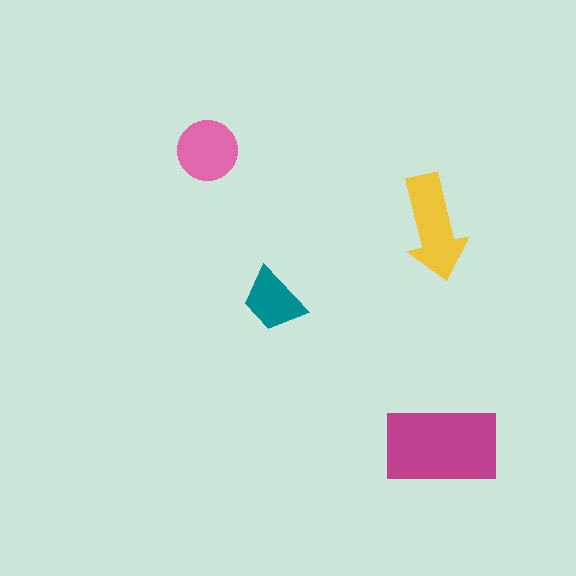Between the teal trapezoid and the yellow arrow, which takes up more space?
The yellow arrow.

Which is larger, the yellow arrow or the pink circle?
The yellow arrow.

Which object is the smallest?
The teal trapezoid.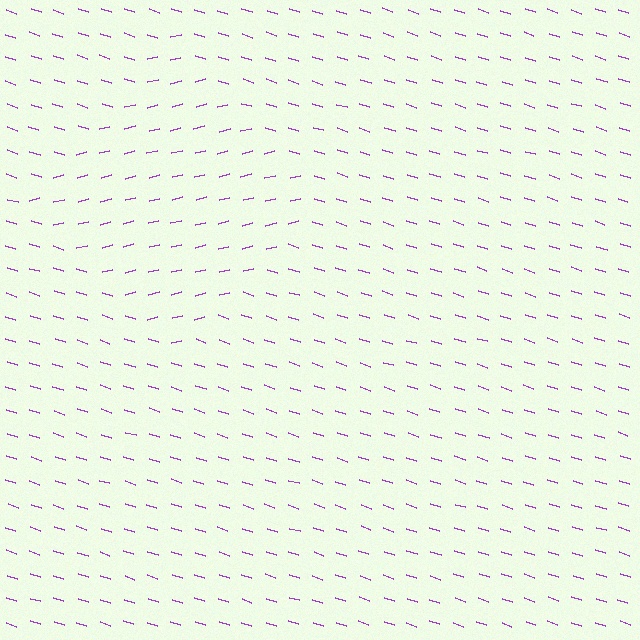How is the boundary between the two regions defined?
The boundary is defined purely by a change in line orientation (approximately 32 degrees difference). All lines are the same color and thickness.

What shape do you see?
I see a diamond.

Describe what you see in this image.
The image is filled with small purple line segments. A diamond region in the image has lines oriented differently from the surrounding lines, creating a visible texture boundary.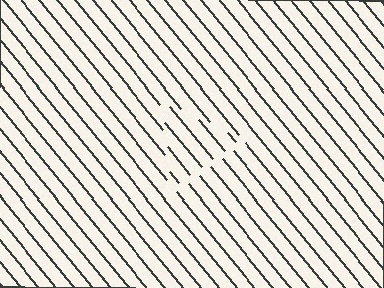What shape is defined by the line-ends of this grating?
An illusory triangle. The interior of the shape contains the same grating, shifted by half a period — the contour is defined by the phase discontinuity where line-ends from the inner and outer gratings abut.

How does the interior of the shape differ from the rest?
The interior of the shape contains the same grating, shifted by half a period — the contour is defined by the phase discontinuity where line-ends from the inner and outer gratings abut.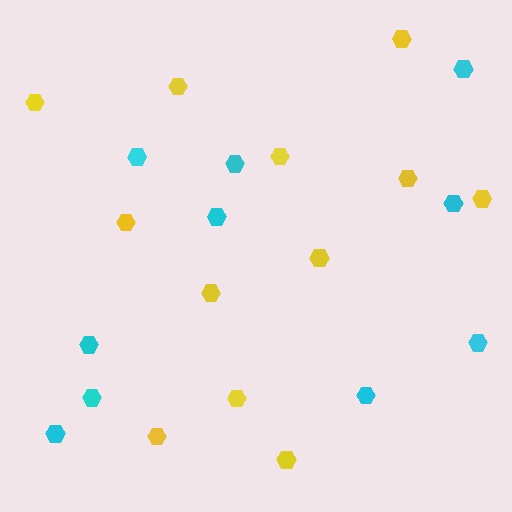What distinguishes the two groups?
There are 2 groups: one group of yellow hexagons (12) and one group of cyan hexagons (10).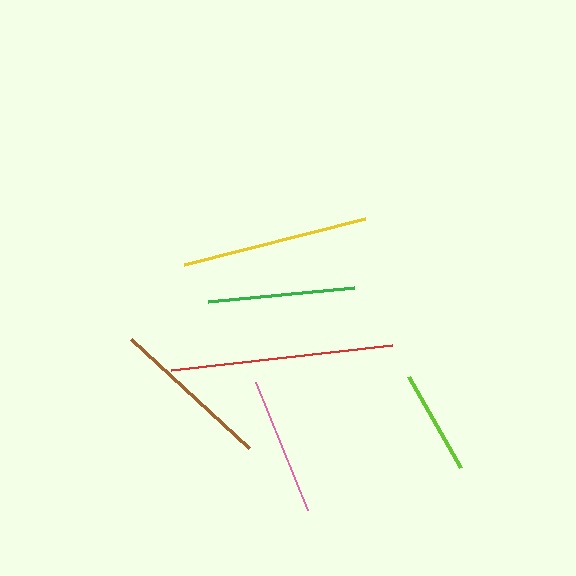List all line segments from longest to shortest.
From longest to shortest: red, yellow, brown, green, pink, lime.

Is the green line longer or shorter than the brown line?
The brown line is longer than the green line.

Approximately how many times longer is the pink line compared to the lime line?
The pink line is approximately 1.3 times the length of the lime line.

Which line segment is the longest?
The red line is the longest at approximately 222 pixels.